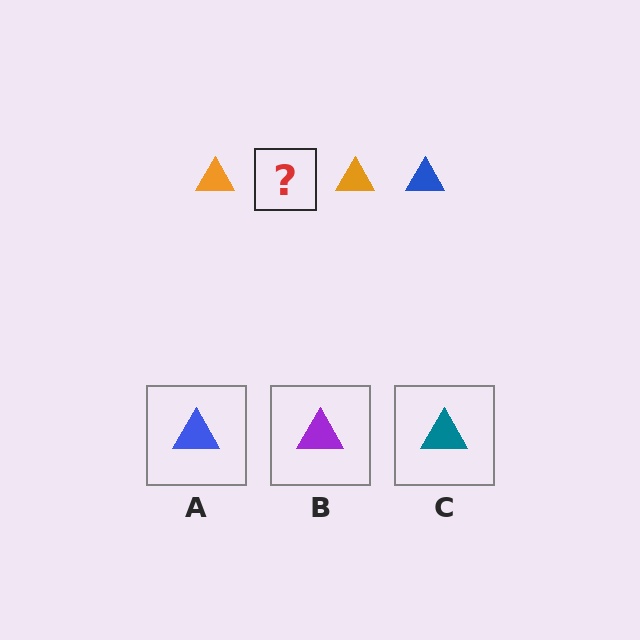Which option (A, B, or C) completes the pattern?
A.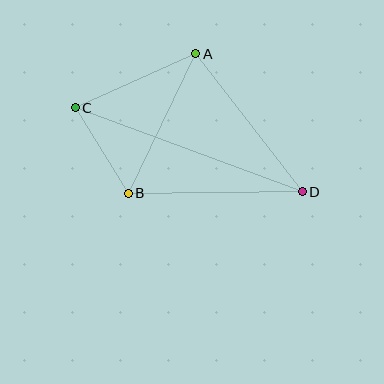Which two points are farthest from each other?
Points C and D are farthest from each other.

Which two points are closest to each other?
Points B and C are closest to each other.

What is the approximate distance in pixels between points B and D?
The distance between B and D is approximately 174 pixels.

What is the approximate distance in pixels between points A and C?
The distance between A and C is approximately 132 pixels.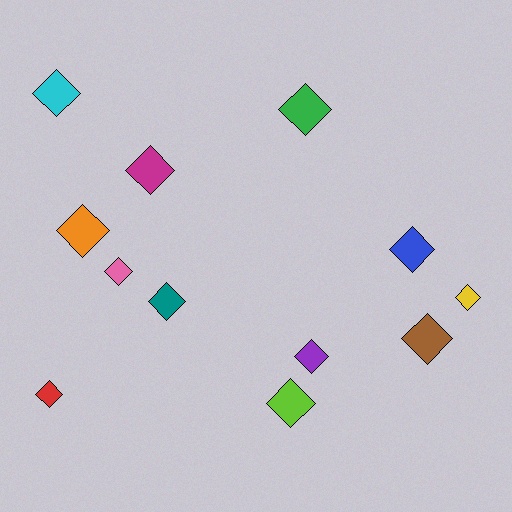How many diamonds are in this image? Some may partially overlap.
There are 12 diamonds.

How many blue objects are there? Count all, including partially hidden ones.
There is 1 blue object.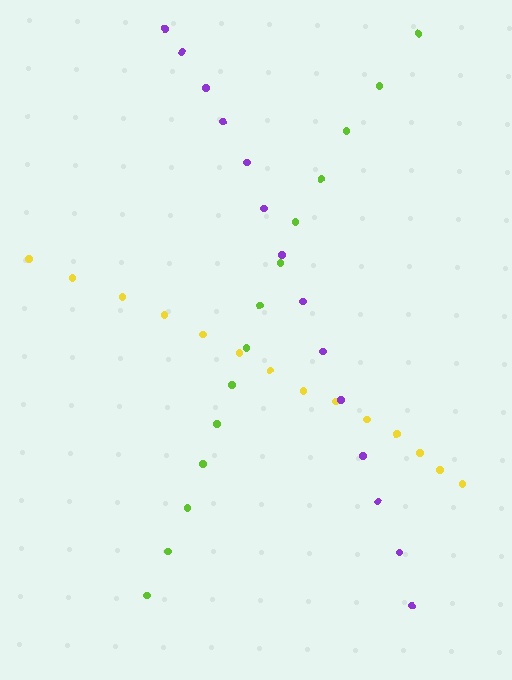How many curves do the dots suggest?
There are 3 distinct paths.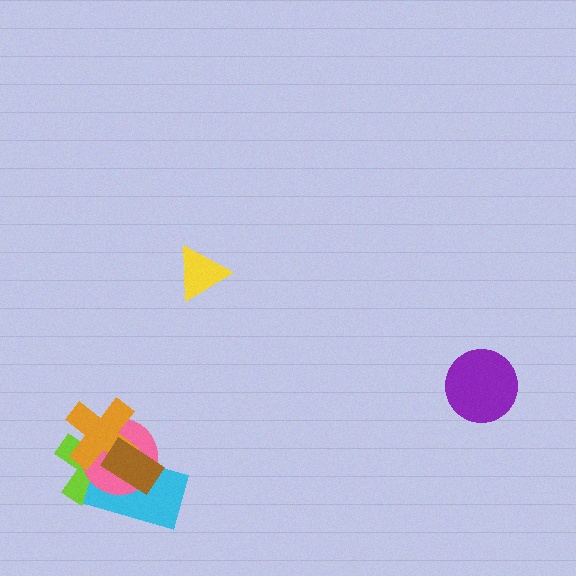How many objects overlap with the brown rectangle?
4 objects overlap with the brown rectangle.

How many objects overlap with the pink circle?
4 objects overlap with the pink circle.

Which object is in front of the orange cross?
The brown rectangle is in front of the orange cross.